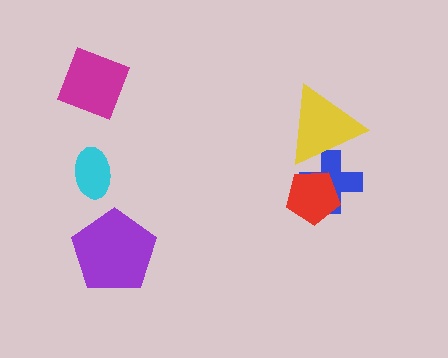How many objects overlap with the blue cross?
2 objects overlap with the blue cross.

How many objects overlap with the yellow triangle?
1 object overlaps with the yellow triangle.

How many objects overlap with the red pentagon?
1 object overlaps with the red pentagon.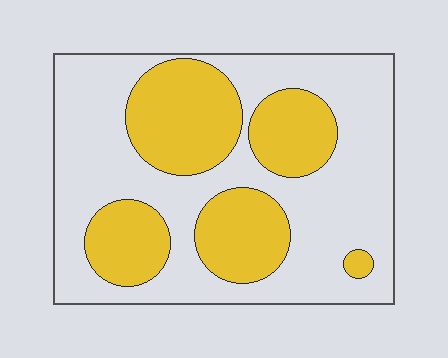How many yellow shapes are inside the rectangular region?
5.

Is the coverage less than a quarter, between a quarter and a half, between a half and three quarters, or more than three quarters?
Between a quarter and a half.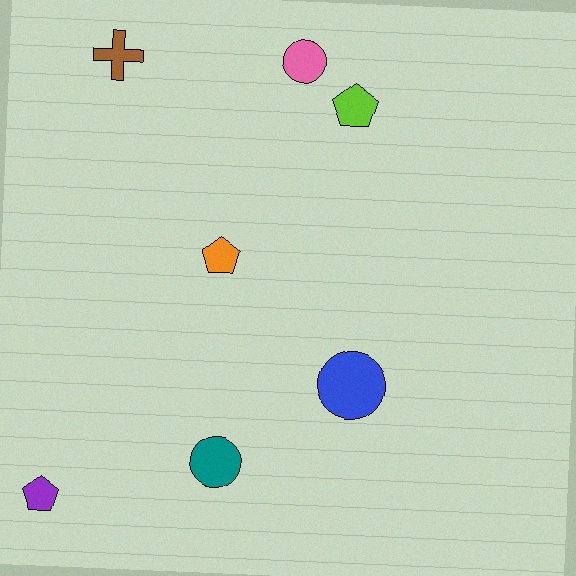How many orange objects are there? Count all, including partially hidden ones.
There is 1 orange object.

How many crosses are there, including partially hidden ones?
There is 1 cross.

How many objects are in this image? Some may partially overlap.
There are 7 objects.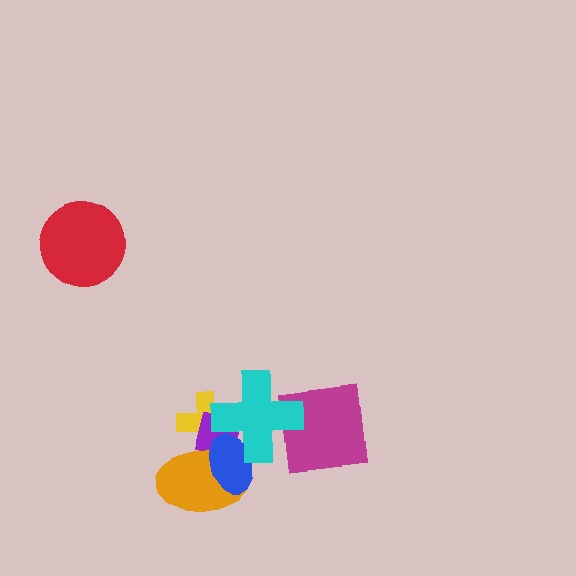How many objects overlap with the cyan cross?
4 objects overlap with the cyan cross.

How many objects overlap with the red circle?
0 objects overlap with the red circle.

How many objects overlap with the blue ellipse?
4 objects overlap with the blue ellipse.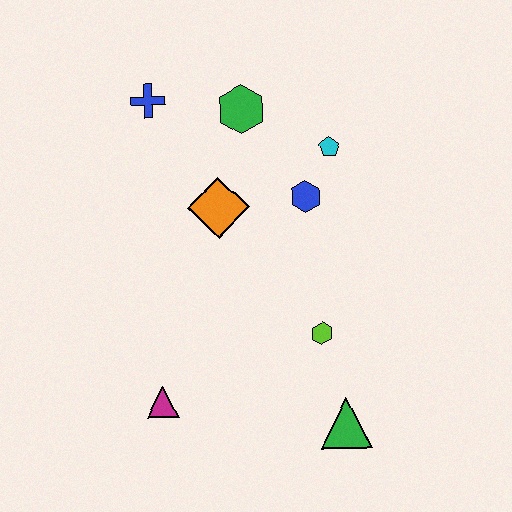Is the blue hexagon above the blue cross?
No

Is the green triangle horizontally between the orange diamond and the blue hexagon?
No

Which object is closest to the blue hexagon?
The cyan pentagon is closest to the blue hexagon.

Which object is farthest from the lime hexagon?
The blue cross is farthest from the lime hexagon.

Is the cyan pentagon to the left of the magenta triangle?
No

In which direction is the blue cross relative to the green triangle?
The blue cross is above the green triangle.